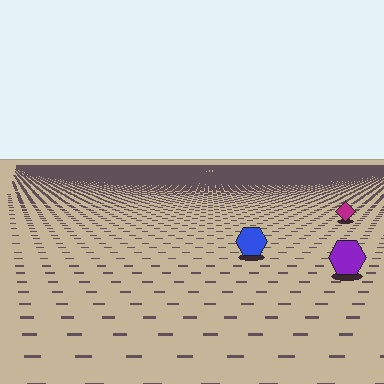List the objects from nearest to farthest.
From nearest to farthest: the purple hexagon, the blue hexagon, the magenta diamond.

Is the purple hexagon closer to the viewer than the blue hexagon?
Yes. The purple hexagon is closer — you can tell from the texture gradient: the ground texture is coarser near it.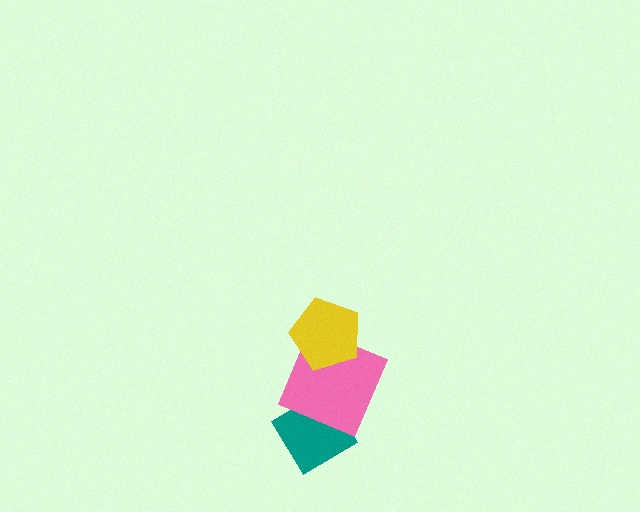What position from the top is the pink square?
The pink square is 2nd from the top.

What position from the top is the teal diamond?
The teal diamond is 3rd from the top.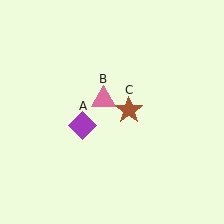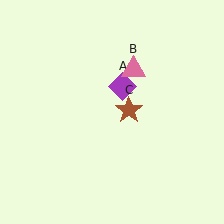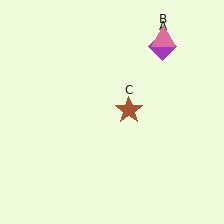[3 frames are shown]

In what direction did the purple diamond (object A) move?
The purple diamond (object A) moved up and to the right.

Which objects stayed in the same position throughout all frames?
Brown star (object C) remained stationary.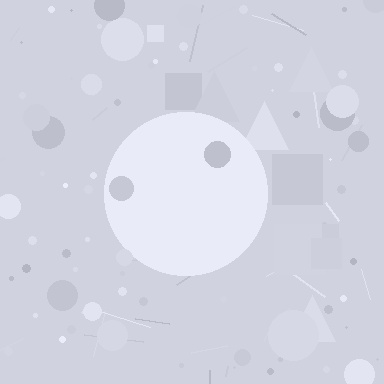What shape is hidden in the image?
A circle is hidden in the image.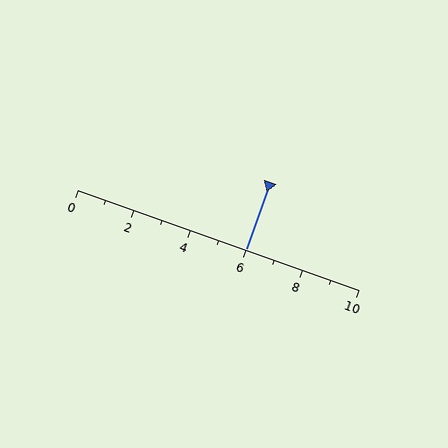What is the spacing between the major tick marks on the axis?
The major ticks are spaced 2 apart.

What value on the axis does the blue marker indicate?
The marker indicates approximately 6.